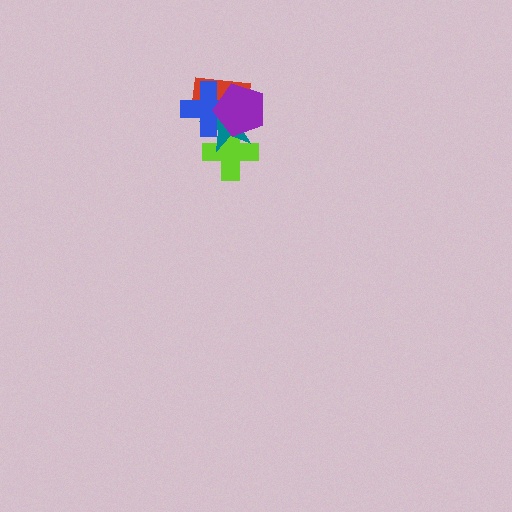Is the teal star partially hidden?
Yes, it is partially covered by another shape.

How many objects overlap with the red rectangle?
3 objects overlap with the red rectangle.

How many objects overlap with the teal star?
4 objects overlap with the teal star.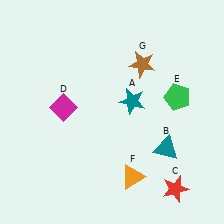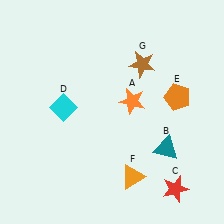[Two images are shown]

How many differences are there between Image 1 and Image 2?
There are 3 differences between the two images.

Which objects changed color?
A changed from teal to orange. D changed from magenta to cyan. E changed from green to orange.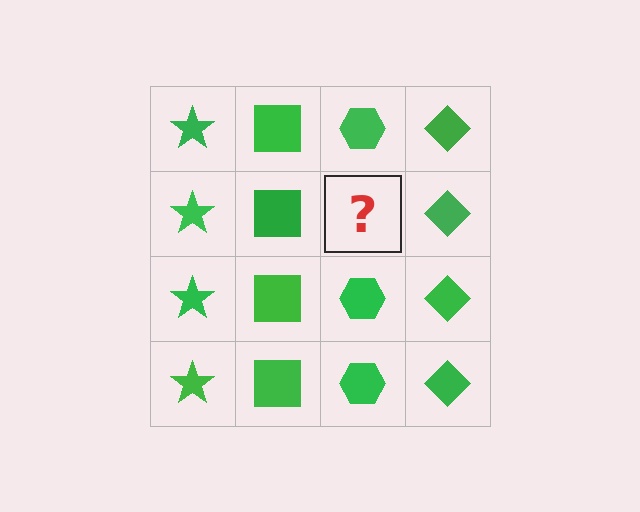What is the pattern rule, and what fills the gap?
The rule is that each column has a consistent shape. The gap should be filled with a green hexagon.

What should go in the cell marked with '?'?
The missing cell should contain a green hexagon.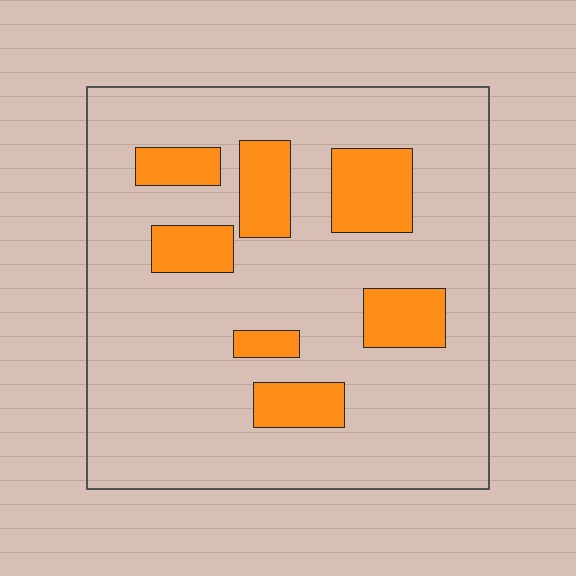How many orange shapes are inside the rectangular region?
7.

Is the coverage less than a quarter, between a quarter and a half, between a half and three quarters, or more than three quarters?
Less than a quarter.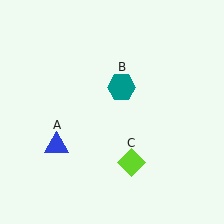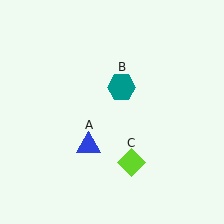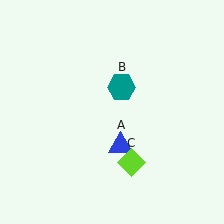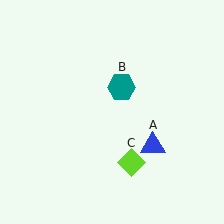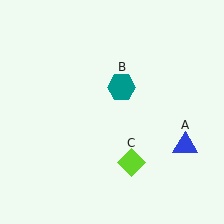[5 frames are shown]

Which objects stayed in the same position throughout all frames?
Teal hexagon (object B) and lime diamond (object C) remained stationary.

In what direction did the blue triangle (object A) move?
The blue triangle (object A) moved right.